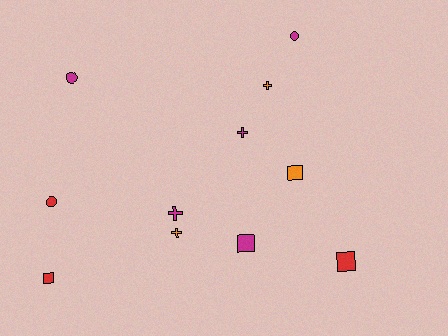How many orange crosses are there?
There are 2 orange crosses.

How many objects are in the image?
There are 11 objects.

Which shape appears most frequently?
Square, with 4 objects.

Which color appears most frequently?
Magenta, with 5 objects.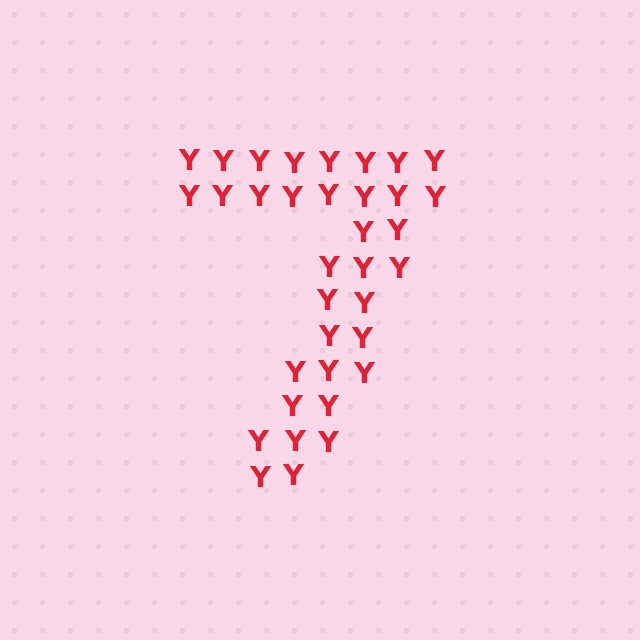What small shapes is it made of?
It is made of small letter Y's.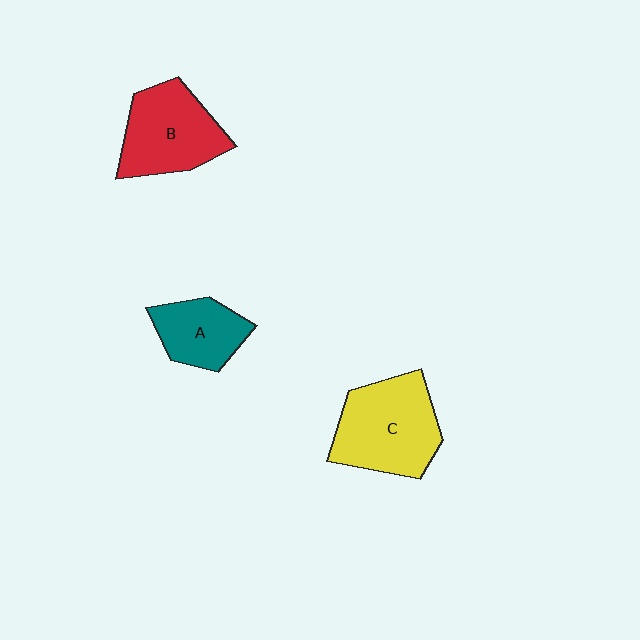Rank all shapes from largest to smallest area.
From largest to smallest: C (yellow), B (red), A (teal).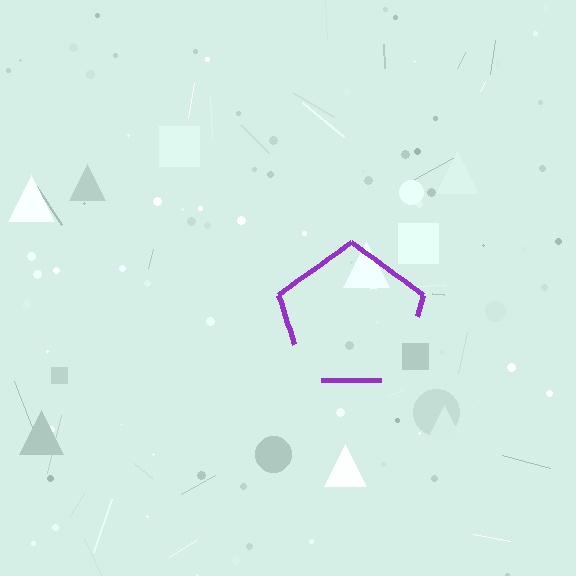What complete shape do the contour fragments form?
The contour fragments form a pentagon.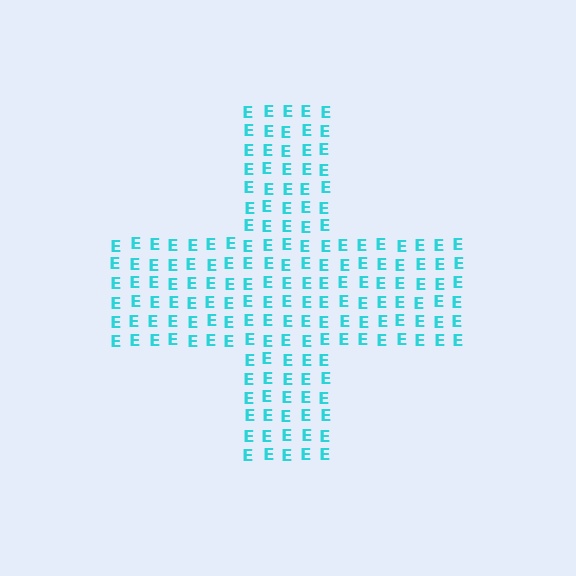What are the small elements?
The small elements are letter E's.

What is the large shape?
The large shape is a cross.